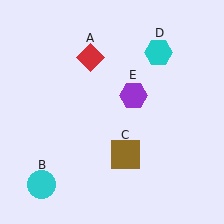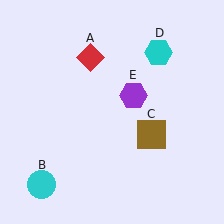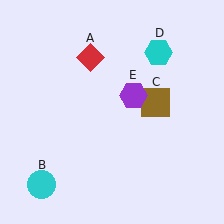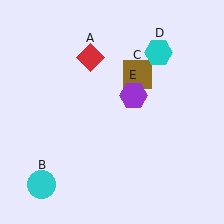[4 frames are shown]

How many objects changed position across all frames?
1 object changed position: brown square (object C).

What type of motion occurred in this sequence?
The brown square (object C) rotated counterclockwise around the center of the scene.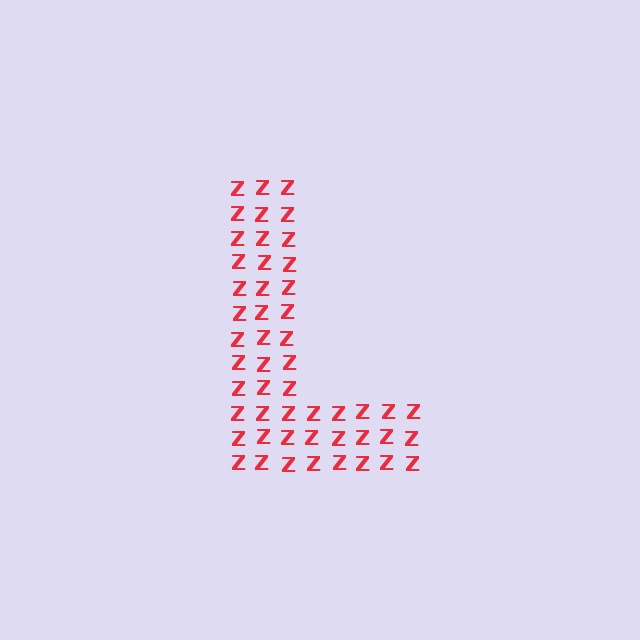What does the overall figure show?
The overall figure shows the letter L.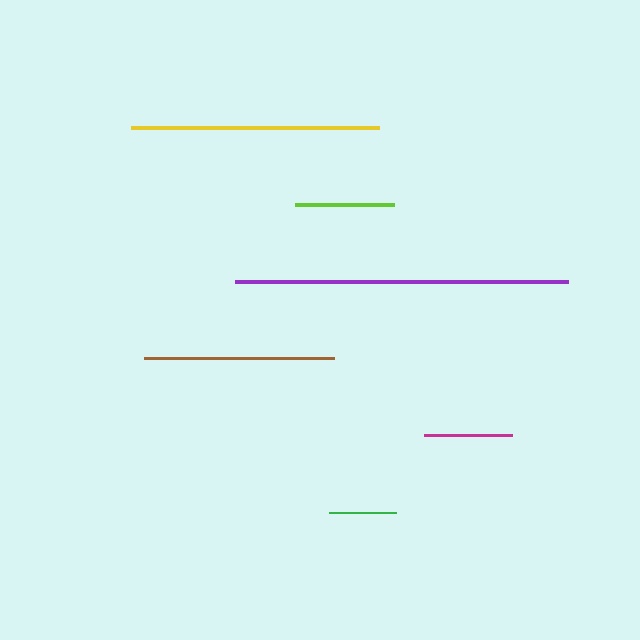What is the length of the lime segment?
The lime segment is approximately 98 pixels long.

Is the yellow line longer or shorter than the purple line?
The purple line is longer than the yellow line.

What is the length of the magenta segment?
The magenta segment is approximately 88 pixels long.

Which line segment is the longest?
The purple line is the longest at approximately 334 pixels.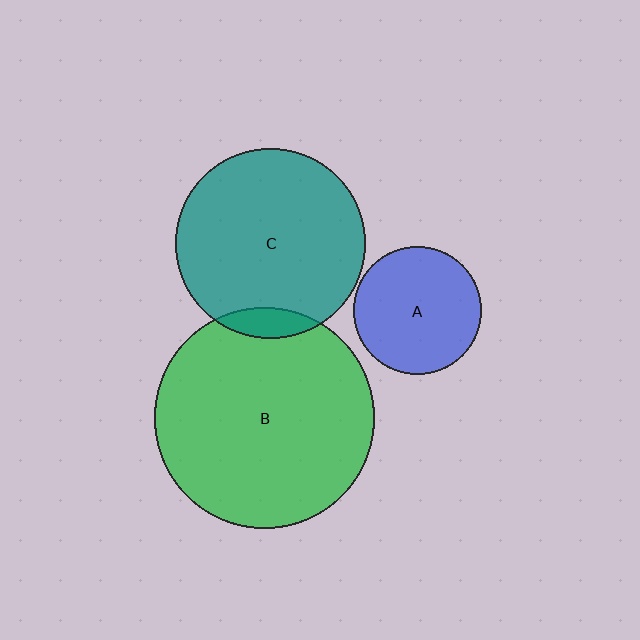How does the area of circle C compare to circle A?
Approximately 2.2 times.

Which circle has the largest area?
Circle B (green).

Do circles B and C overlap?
Yes.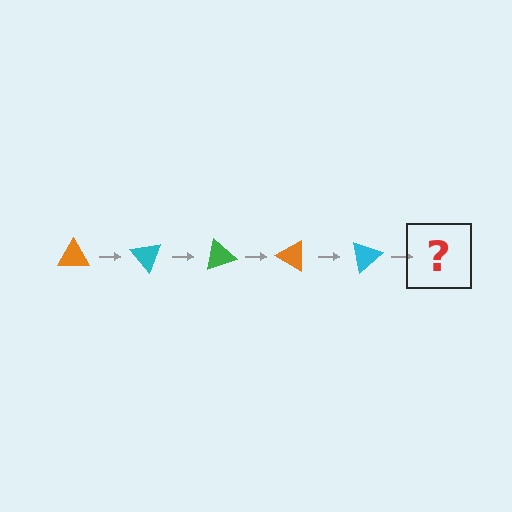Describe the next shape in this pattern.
It should be a green triangle, rotated 250 degrees from the start.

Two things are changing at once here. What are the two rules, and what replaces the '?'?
The two rules are that it rotates 50 degrees each step and the color cycles through orange, cyan, and green. The '?' should be a green triangle, rotated 250 degrees from the start.